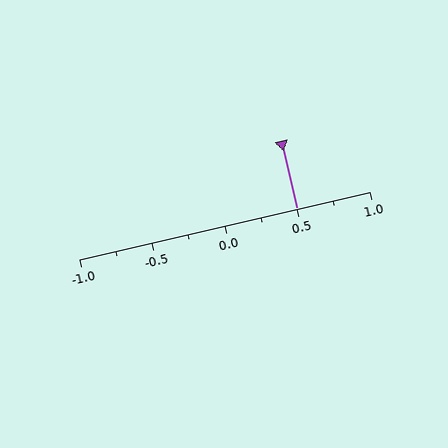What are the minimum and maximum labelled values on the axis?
The axis runs from -1.0 to 1.0.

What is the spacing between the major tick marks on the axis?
The major ticks are spaced 0.5 apart.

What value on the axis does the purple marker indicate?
The marker indicates approximately 0.5.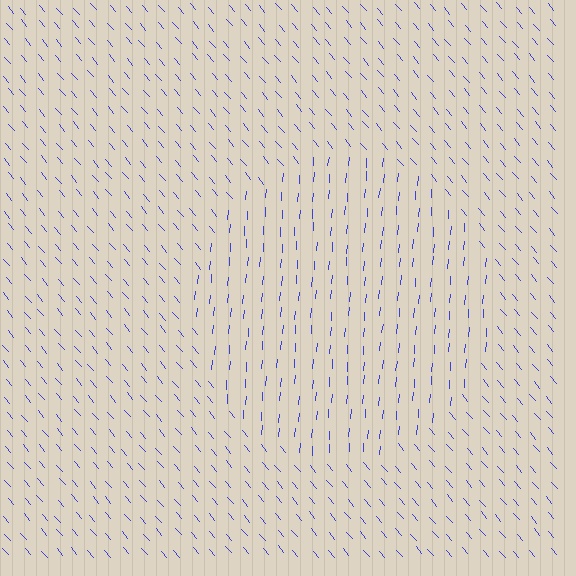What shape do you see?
I see a circle.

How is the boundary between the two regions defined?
The boundary is defined purely by a change in line orientation (approximately 45 degrees difference). All lines are the same color and thickness.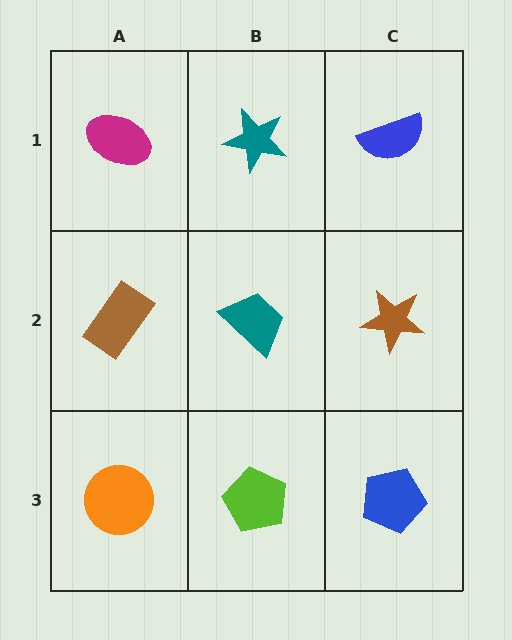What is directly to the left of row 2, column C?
A teal trapezoid.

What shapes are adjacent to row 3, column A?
A brown rectangle (row 2, column A), a lime pentagon (row 3, column B).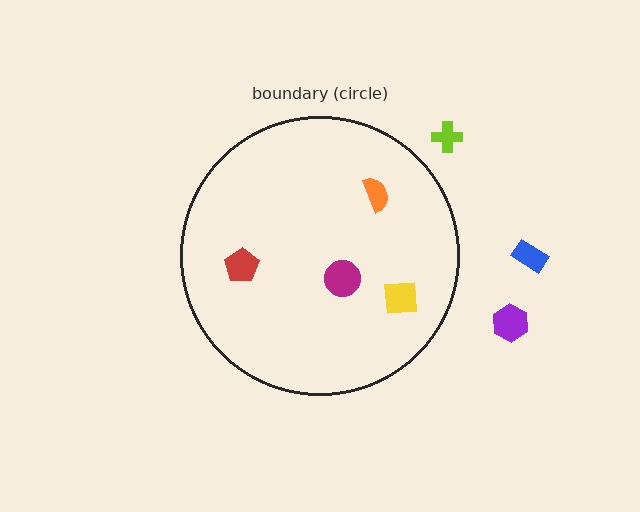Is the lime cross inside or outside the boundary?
Outside.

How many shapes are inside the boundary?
4 inside, 3 outside.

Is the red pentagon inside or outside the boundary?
Inside.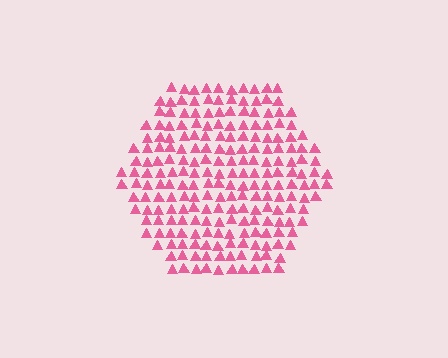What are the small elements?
The small elements are triangles.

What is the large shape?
The large shape is a hexagon.